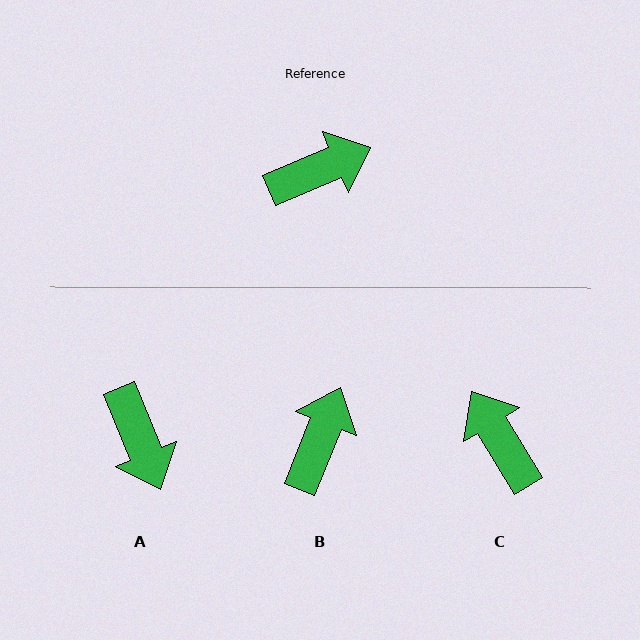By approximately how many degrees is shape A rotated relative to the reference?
Approximately 91 degrees clockwise.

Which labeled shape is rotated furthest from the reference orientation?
C, about 98 degrees away.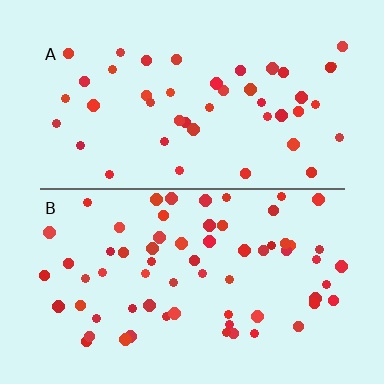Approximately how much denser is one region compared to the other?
Approximately 1.5× — region B over region A.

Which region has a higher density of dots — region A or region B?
B (the bottom).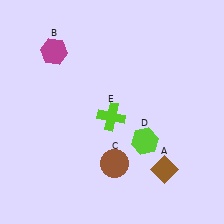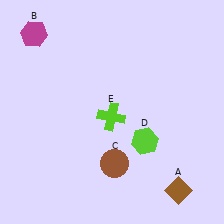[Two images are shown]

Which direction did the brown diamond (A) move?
The brown diamond (A) moved down.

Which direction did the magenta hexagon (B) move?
The magenta hexagon (B) moved left.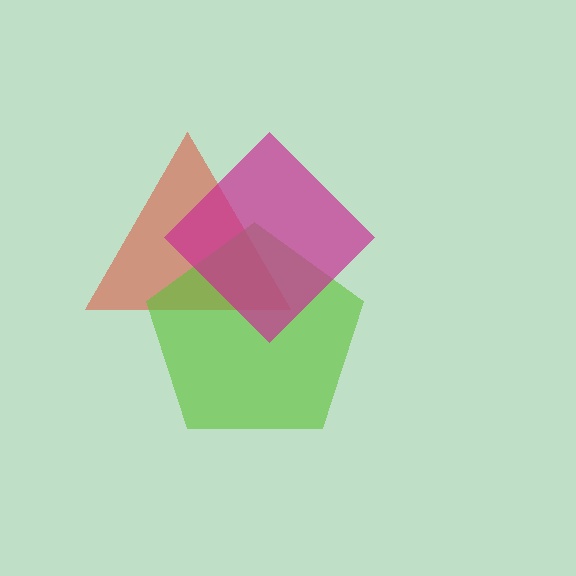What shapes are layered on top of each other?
The layered shapes are: a red triangle, a lime pentagon, a magenta diamond.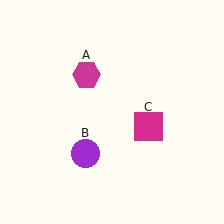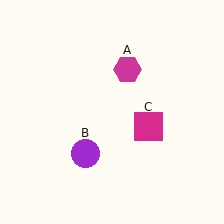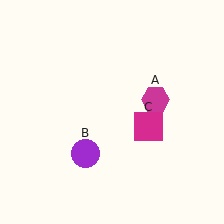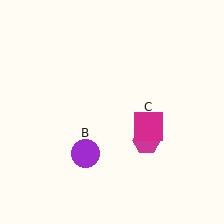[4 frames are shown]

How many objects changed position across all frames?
1 object changed position: magenta hexagon (object A).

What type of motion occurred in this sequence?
The magenta hexagon (object A) rotated clockwise around the center of the scene.